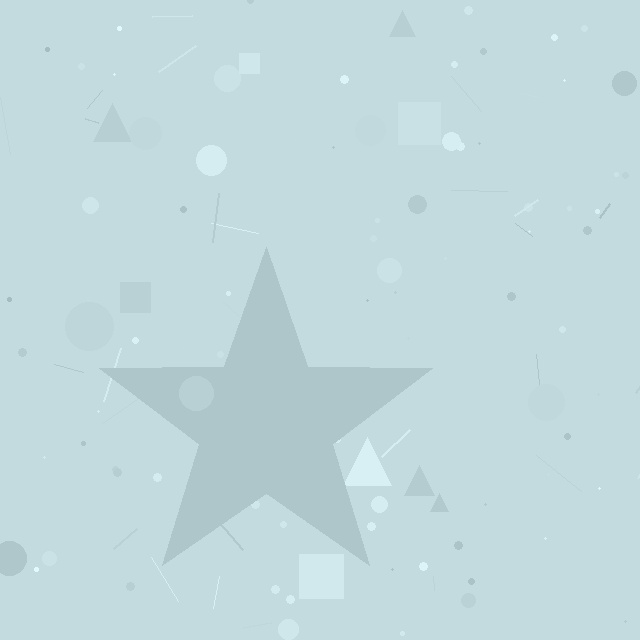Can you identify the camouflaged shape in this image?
The camouflaged shape is a star.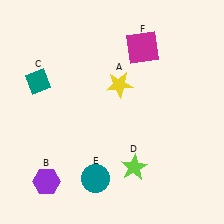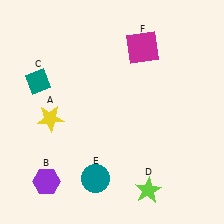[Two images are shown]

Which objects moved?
The objects that moved are: the yellow star (A), the lime star (D).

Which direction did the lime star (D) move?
The lime star (D) moved down.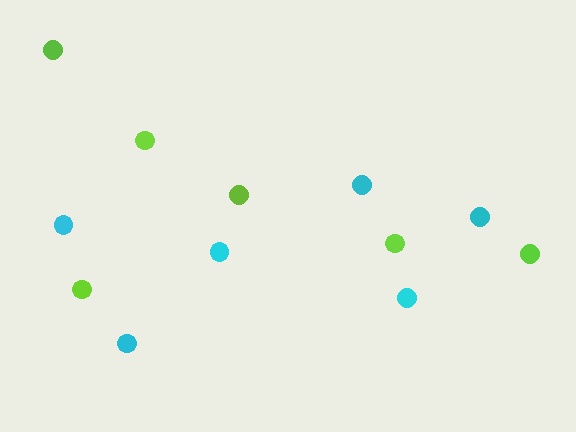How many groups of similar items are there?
There are 2 groups: one group of cyan circles (6) and one group of lime circles (6).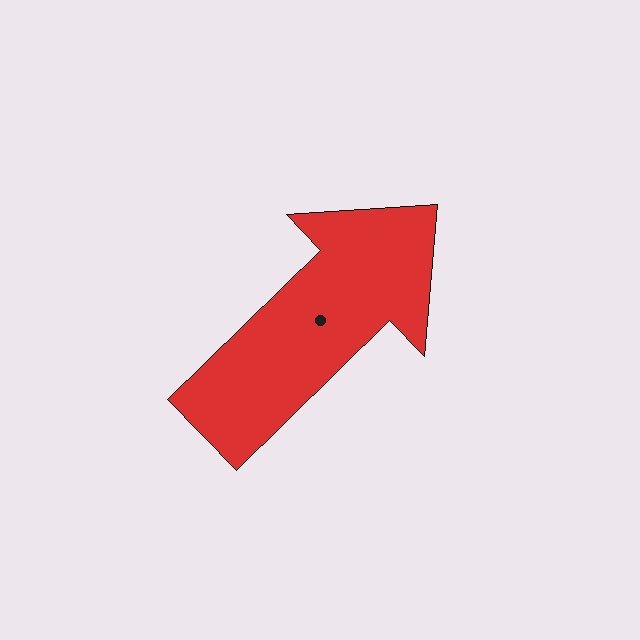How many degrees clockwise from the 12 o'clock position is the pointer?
Approximately 46 degrees.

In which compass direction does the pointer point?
Northeast.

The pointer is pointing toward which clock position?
Roughly 2 o'clock.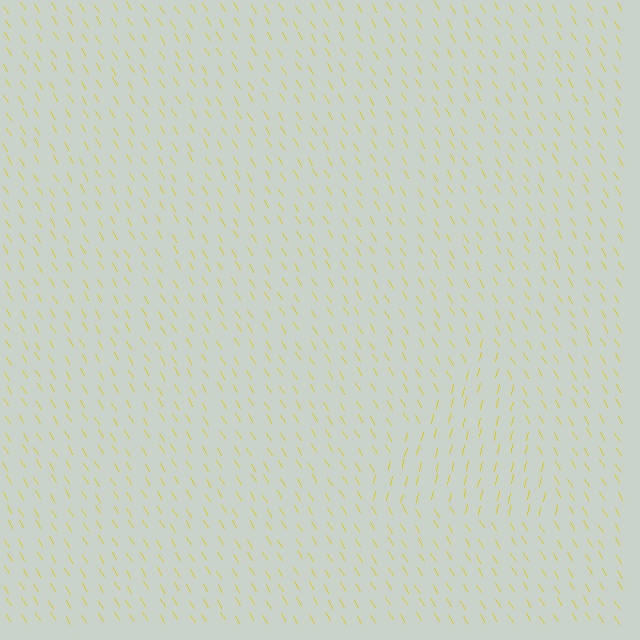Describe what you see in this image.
The image is filled with small yellow line segments. A triangle region in the image has lines oriented differently from the surrounding lines, creating a visible texture boundary.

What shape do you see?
I see a triangle.